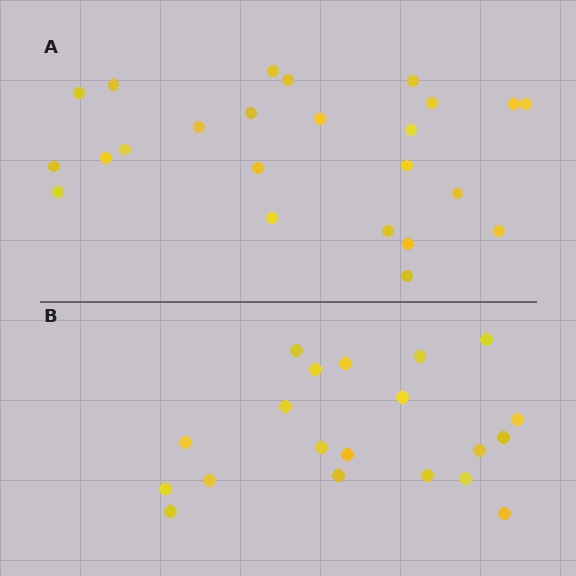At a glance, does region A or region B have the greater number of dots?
Region A (the top region) has more dots.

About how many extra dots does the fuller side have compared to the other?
Region A has about 4 more dots than region B.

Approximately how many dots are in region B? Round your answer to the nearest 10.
About 20 dots.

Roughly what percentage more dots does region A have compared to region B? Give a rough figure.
About 20% more.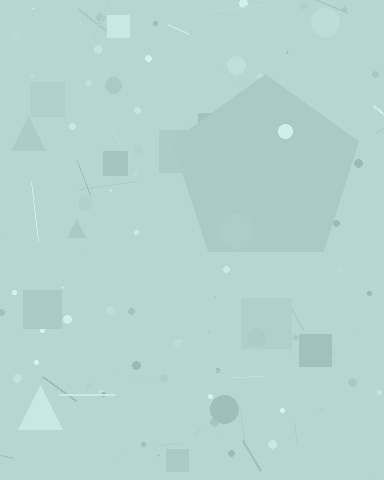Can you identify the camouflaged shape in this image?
The camouflaged shape is a pentagon.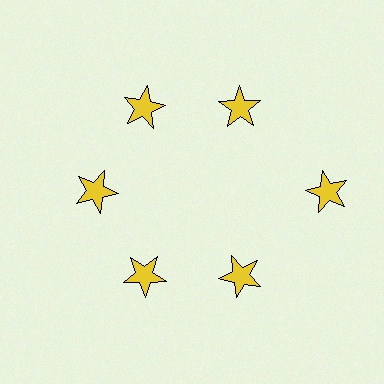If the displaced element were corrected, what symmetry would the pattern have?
It would have 6-fold rotational symmetry — the pattern would map onto itself every 60 degrees.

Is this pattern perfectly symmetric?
No. The 6 yellow stars are arranged in a ring, but one element near the 3 o'clock position is pushed outward from the center, breaking the 6-fold rotational symmetry.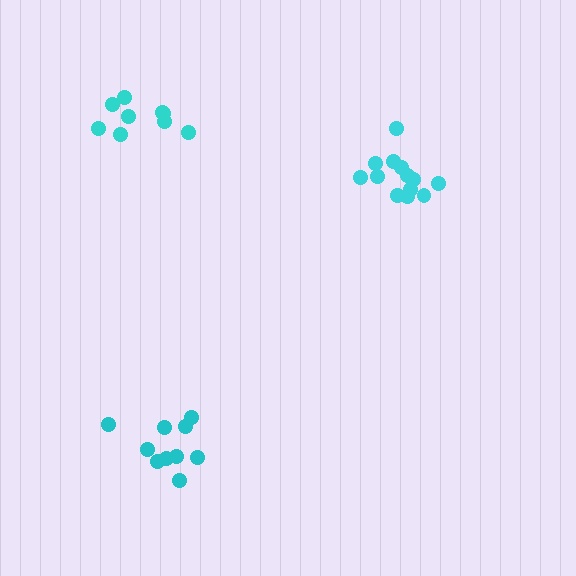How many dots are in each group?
Group 1: 13 dots, Group 2: 9 dots, Group 3: 10 dots (32 total).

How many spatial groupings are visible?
There are 3 spatial groupings.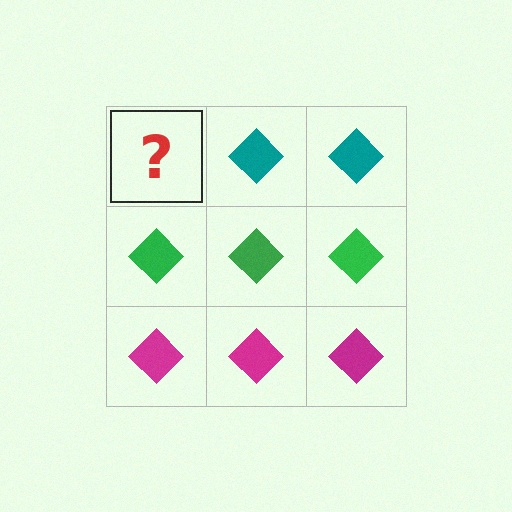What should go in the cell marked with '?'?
The missing cell should contain a teal diamond.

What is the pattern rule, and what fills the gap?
The rule is that each row has a consistent color. The gap should be filled with a teal diamond.